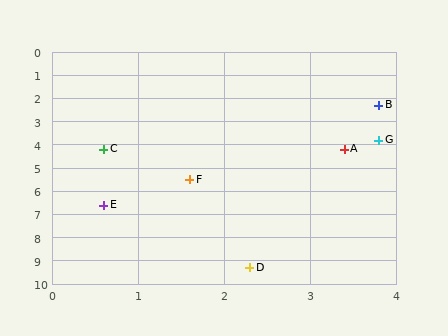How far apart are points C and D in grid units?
Points C and D are about 5.4 grid units apart.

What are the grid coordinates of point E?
Point E is at approximately (0.6, 6.6).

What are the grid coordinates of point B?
Point B is at approximately (3.8, 2.3).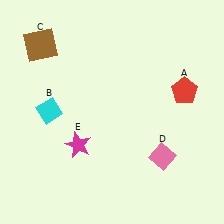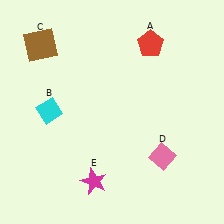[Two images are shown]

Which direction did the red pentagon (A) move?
The red pentagon (A) moved up.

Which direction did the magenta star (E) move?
The magenta star (E) moved down.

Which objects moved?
The objects that moved are: the red pentagon (A), the magenta star (E).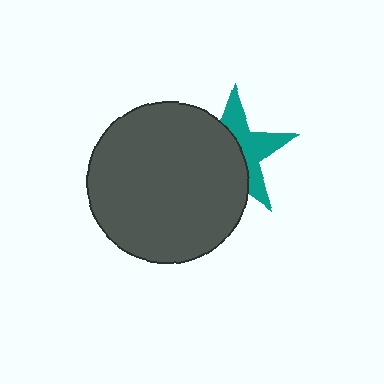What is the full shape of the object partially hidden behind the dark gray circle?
The partially hidden object is a teal star.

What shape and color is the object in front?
The object in front is a dark gray circle.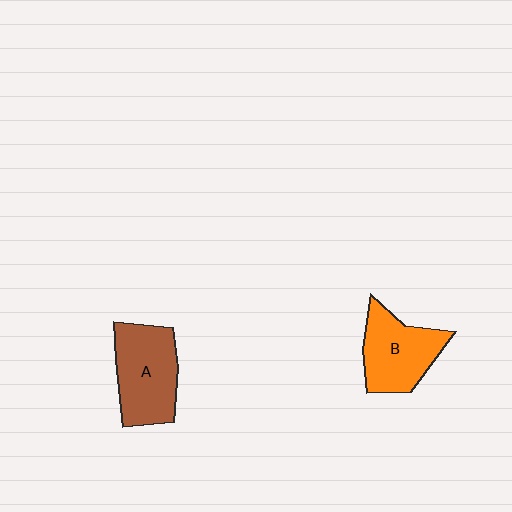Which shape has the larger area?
Shape A (brown).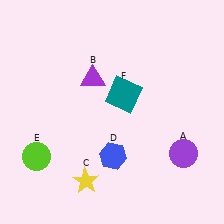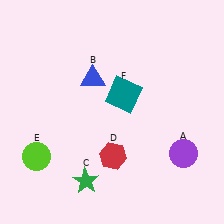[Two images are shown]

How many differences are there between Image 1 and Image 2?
There are 3 differences between the two images.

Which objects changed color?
B changed from purple to blue. C changed from yellow to green. D changed from blue to red.